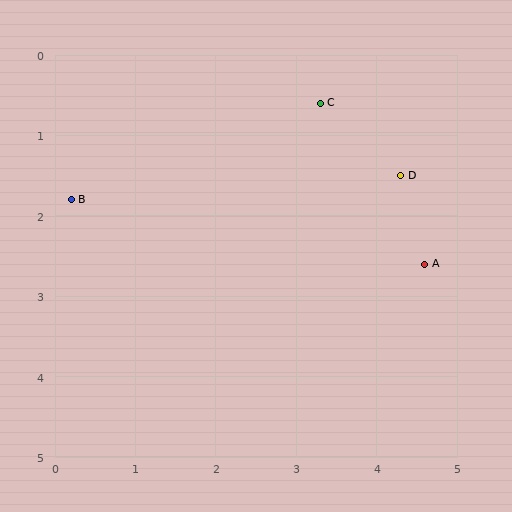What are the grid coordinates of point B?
Point B is at approximately (0.2, 1.8).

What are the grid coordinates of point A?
Point A is at approximately (4.6, 2.6).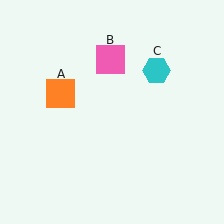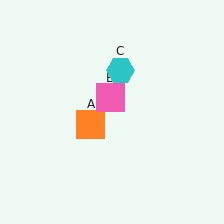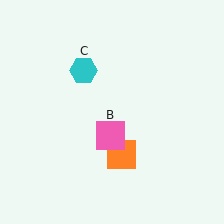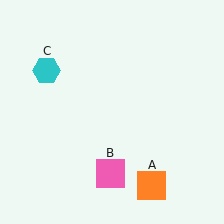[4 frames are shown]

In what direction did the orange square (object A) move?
The orange square (object A) moved down and to the right.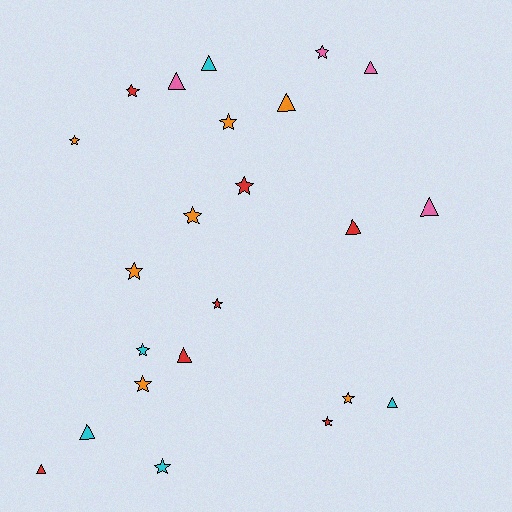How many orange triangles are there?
There is 1 orange triangle.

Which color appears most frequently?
Orange, with 7 objects.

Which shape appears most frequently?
Star, with 13 objects.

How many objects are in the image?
There are 23 objects.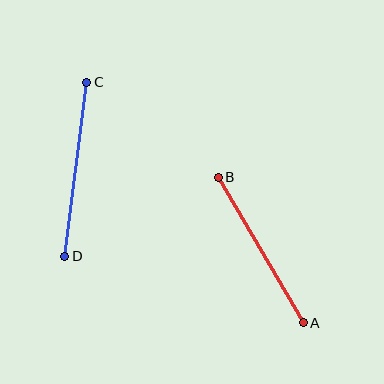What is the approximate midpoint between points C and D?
The midpoint is at approximately (76, 169) pixels.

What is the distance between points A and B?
The distance is approximately 168 pixels.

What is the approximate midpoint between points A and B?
The midpoint is at approximately (261, 250) pixels.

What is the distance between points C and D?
The distance is approximately 175 pixels.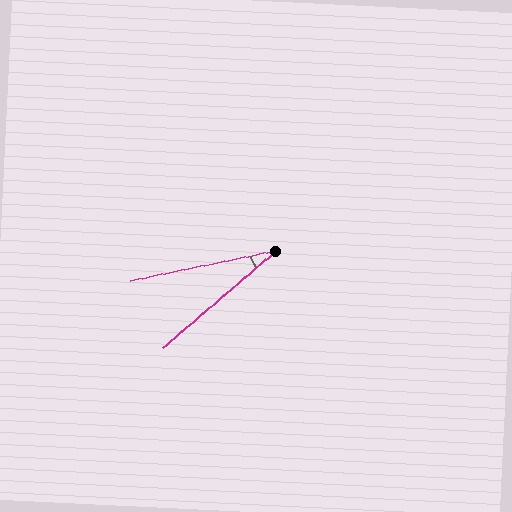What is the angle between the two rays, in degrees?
Approximately 29 degrees.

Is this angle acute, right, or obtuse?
It is acute.